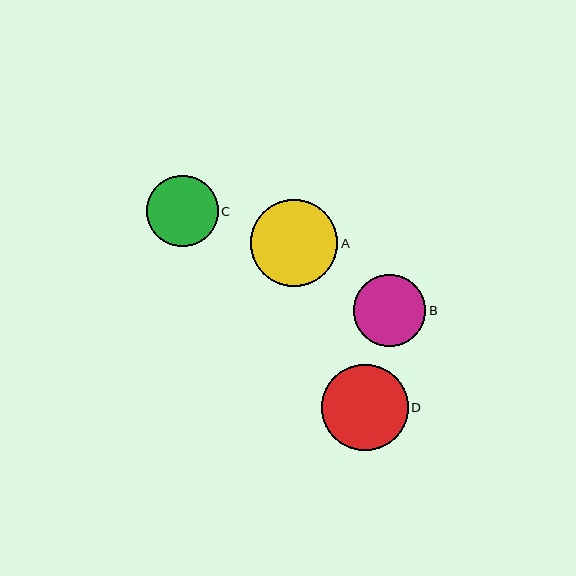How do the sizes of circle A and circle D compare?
Circle A and circle D are approximately the same size.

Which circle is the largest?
Circle A is the largest with a size of approximately 87 pixels.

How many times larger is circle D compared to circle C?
Circle D is approximately 1.2 times the size of circle C.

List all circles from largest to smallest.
From largest to smallest: A, D, B, C.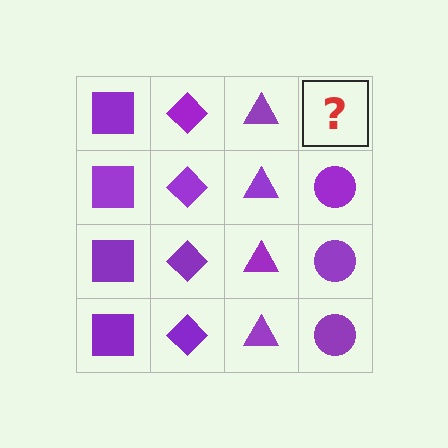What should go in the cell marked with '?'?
The missing cell should contain a purple circle.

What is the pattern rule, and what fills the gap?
The rule is that each column has a consistent shape. The gap should be filled with a purple circle.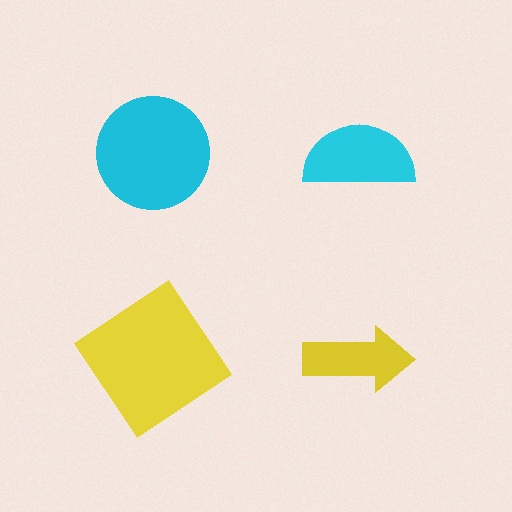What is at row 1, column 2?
A cyan semicircle.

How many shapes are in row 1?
2 shapes.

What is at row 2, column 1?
A yellow diamond.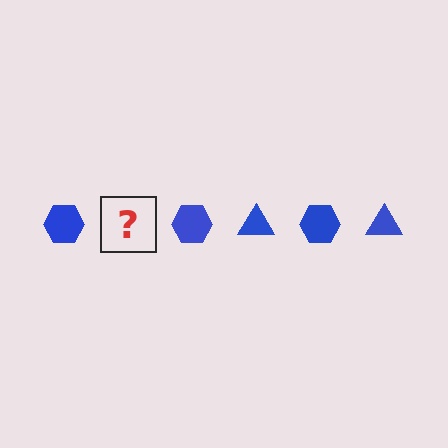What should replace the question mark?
The question mark should be replaced with a blue triangle.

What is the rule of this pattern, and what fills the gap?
The rule is that the pattern cycles through hexagon, triangle shapes in blue. The gap should be filled with a blue triangle.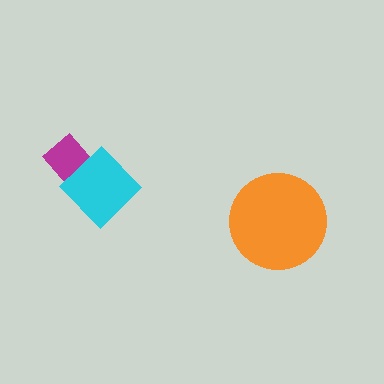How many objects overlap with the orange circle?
0 objects overlap with the orange circle.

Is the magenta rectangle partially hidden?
Yes, it is partially covered by another shape.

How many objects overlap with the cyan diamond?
1 object overlaps with the cyan diamond.